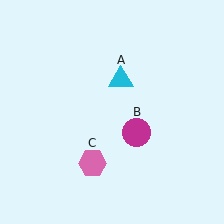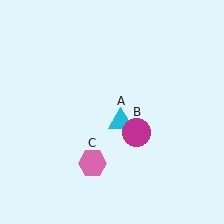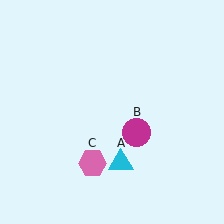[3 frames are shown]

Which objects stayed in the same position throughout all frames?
Magenta circle (object B) and pink hexagon (object C) remained stationary.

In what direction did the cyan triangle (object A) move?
The cyan triangle (object A) moved down.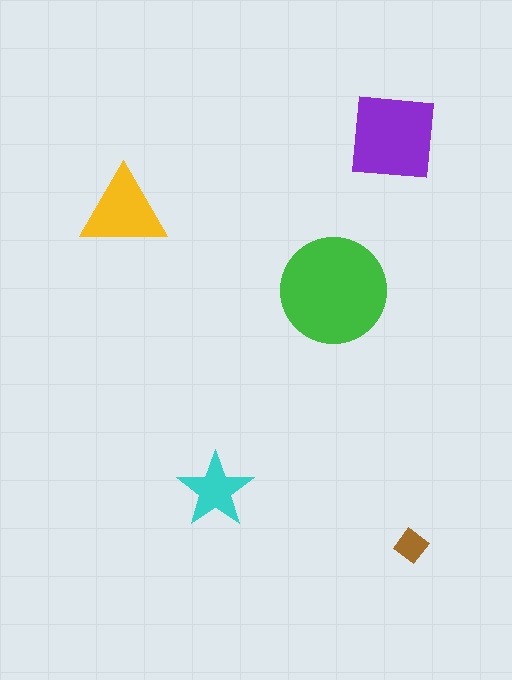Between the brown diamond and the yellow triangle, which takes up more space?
The yellow triangle.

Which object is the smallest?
The brown diamond.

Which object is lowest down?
The brown diamond is bottommost.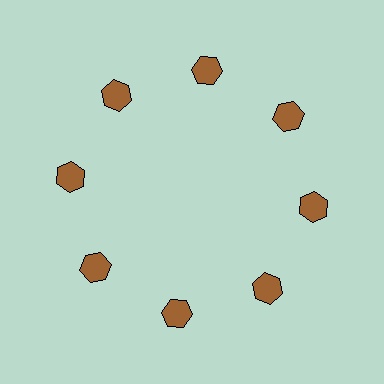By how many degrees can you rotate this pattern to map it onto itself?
The pattern maps onto itself every 45 degrees of rotation.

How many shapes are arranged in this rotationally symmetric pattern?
There are 8 shapes, arranged in 8 groups of 1.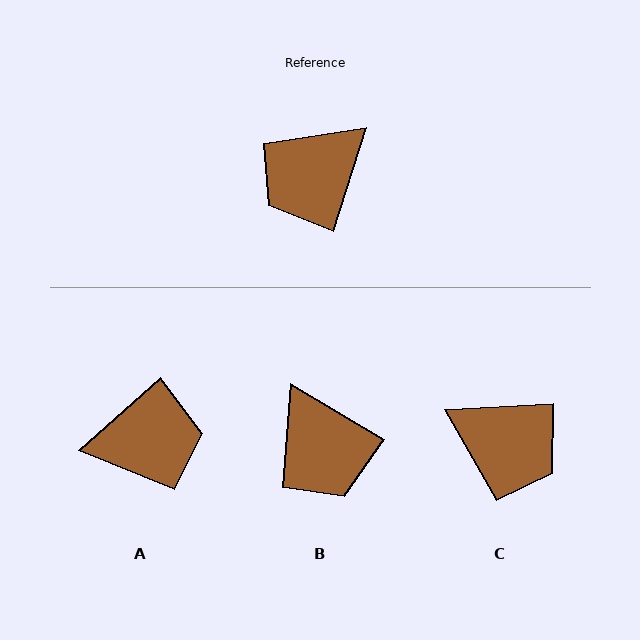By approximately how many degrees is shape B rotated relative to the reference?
Approximately 77 degrees counter-clockwise.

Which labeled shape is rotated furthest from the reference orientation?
A, about 149 degrees away.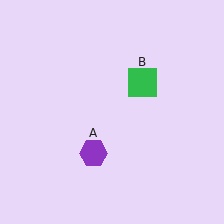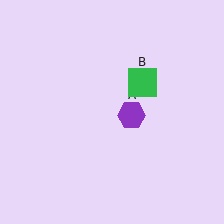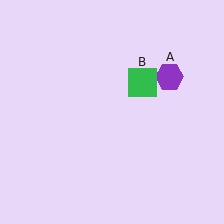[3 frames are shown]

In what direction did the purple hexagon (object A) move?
The purple hexagon (object A) moved up and to the right.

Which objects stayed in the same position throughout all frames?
Green square (object B) remained stationary.